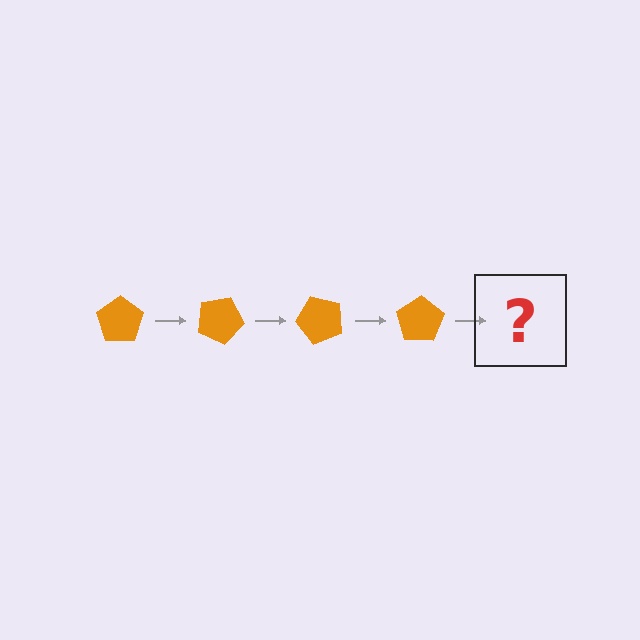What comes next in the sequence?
The next element should be an orange pentagon rotated 100 degrees.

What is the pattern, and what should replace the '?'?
The pattern is that the pentagon rotates 25 degrees each step. The '?' should be an orange pentagon rotated 100 degrees.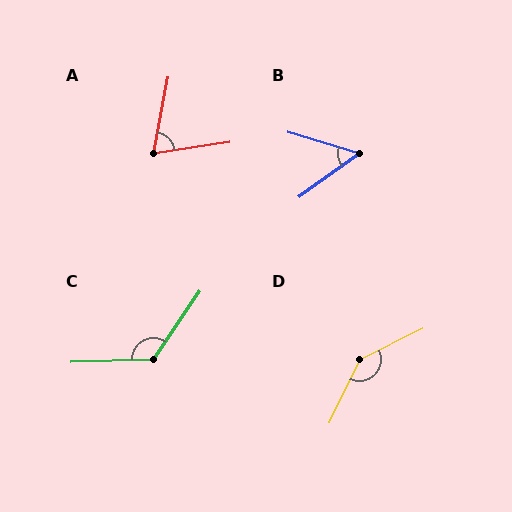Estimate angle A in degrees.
Approximately 71 degrees.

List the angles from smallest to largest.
B (52°), A (71°), C (126°), D (142°).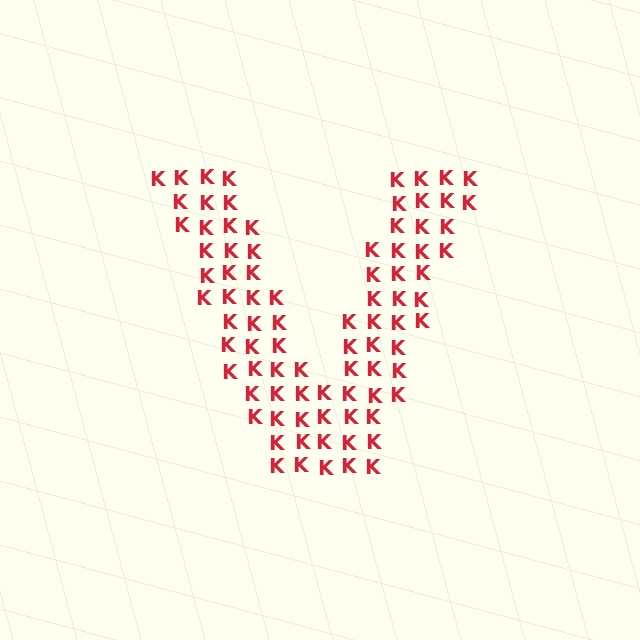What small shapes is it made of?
It is made of small letter K's.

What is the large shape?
The large shape is the letter V.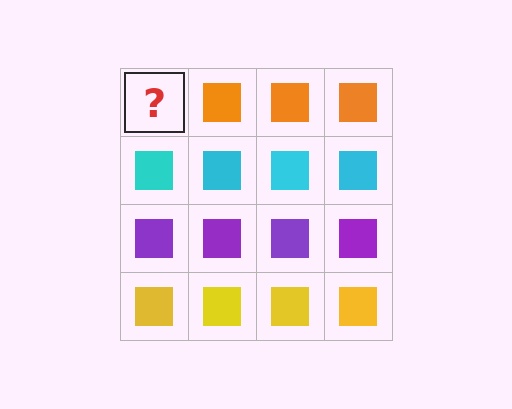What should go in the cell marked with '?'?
The missing cell should contain an orange square.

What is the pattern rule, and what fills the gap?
The rule is that each row has a consistent color. The gap should be filled with an orange square.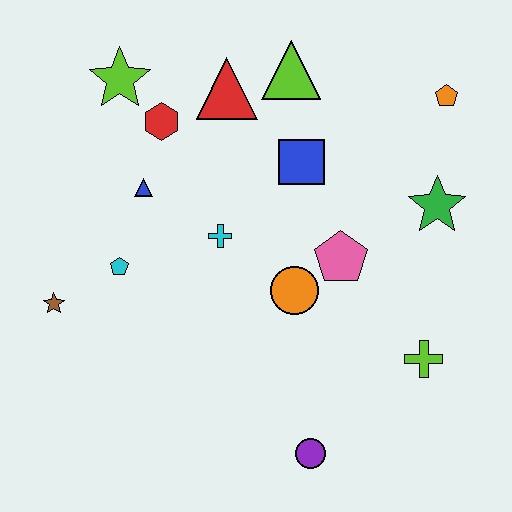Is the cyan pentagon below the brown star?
No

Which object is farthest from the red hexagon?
The purple circle is farthest from the red hexagon.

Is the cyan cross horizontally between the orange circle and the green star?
No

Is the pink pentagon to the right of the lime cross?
No